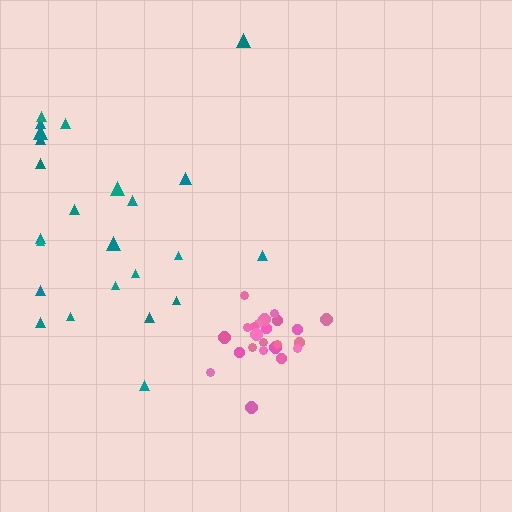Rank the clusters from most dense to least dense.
pink, teal.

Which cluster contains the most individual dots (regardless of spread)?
Teal (24).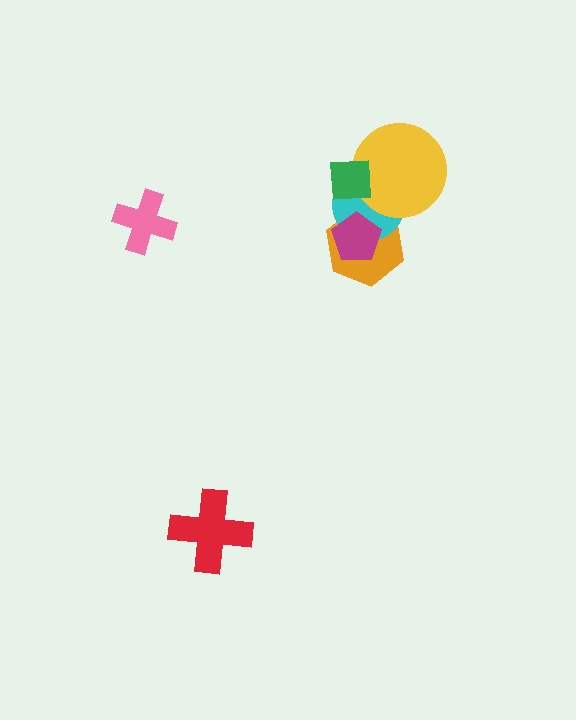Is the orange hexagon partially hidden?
Yes, it is partially covered by another shape.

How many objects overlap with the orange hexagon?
2 objects overlap with the orange hexagon.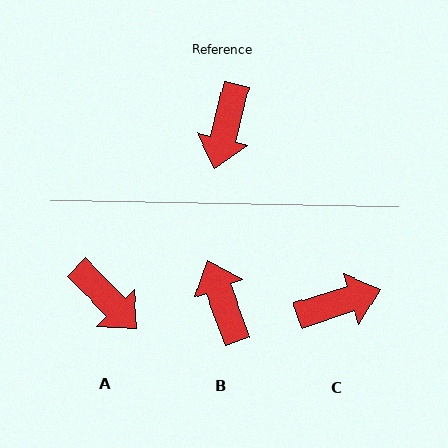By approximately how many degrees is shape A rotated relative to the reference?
Approximately 59 degrees counter-clockwise.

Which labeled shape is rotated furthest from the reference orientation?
B, about 146 degrees away.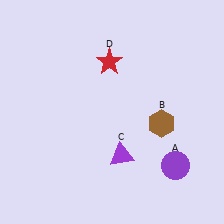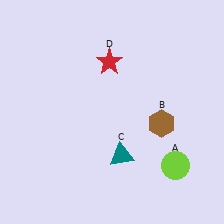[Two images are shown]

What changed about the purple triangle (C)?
In Image 1, C is purple. In Image 2, it changed to teal.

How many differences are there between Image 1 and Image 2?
There are 2 differences between the two images.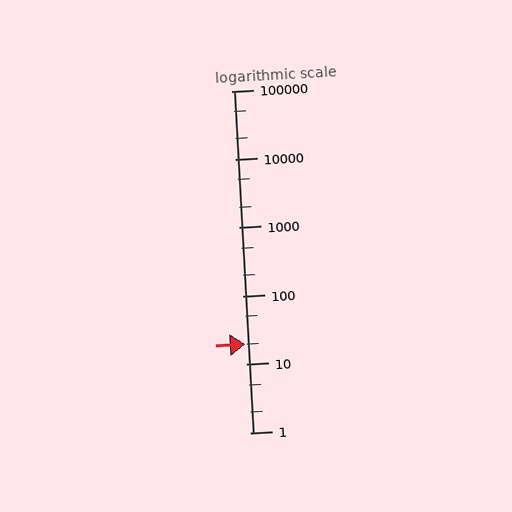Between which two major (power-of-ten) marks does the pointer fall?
The pointer is between 10 and 100.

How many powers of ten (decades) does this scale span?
The scale spans 5 decades, from 1 to 100000.